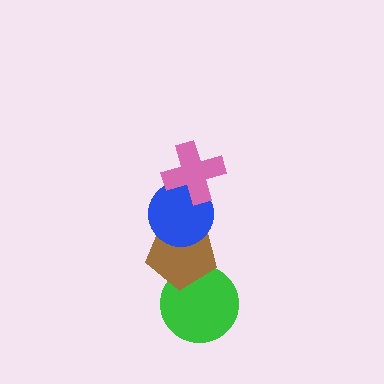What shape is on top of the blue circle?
The pink cross is on top of the blue circle.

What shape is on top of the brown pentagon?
The blue circle is on top of the brown pentagon.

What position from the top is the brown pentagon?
The brown pentagon is 3rd from the top.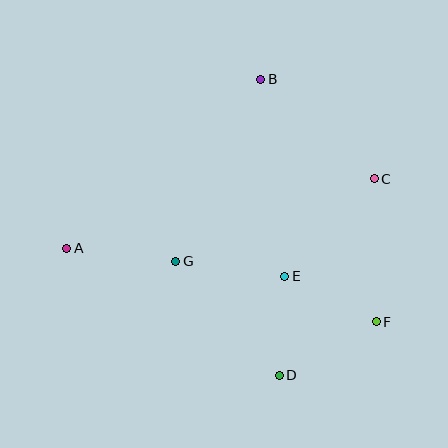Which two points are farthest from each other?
Points A and F are farthest from each other.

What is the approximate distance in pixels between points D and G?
The distance between D and G is approximately 154 pixels.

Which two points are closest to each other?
Points D and E are closest to each other.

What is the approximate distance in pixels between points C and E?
The distance between C and E is approximately 132 pixels.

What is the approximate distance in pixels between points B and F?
The distance between B and F is approximately 269 pixels.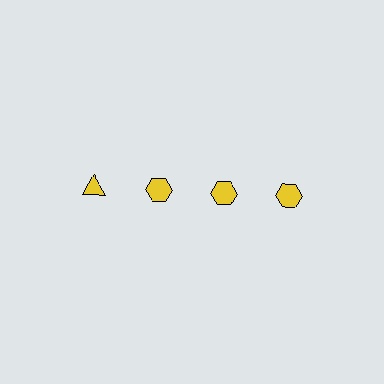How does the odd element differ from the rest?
It has a different shape: triangle instead of hexagon.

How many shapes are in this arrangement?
There are 4 shapes arranged in a grid pattern.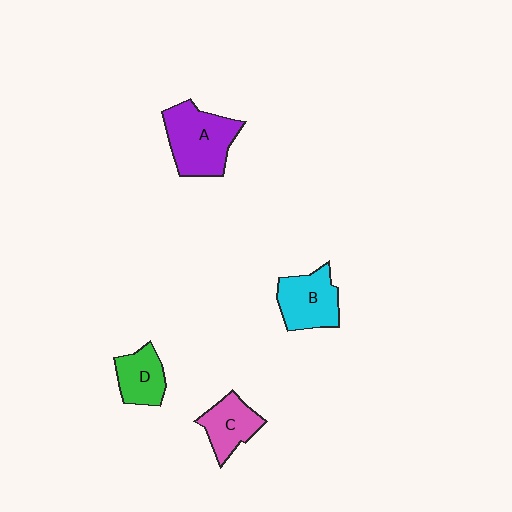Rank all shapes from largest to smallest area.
From largest to smallest: A (purple), B (cyan), C (pink), D (green).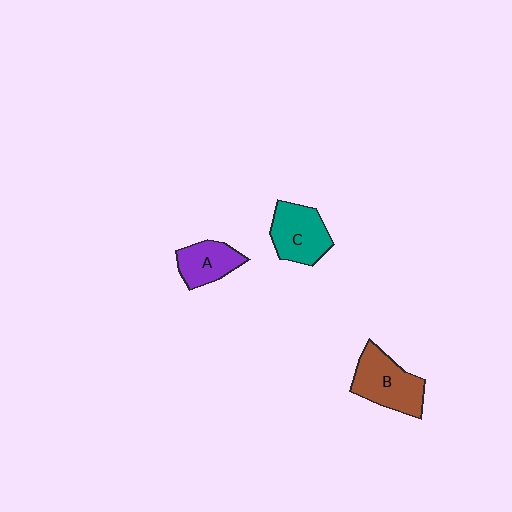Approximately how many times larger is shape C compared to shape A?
Approximately 1.3 times.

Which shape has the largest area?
Shape B (brown).